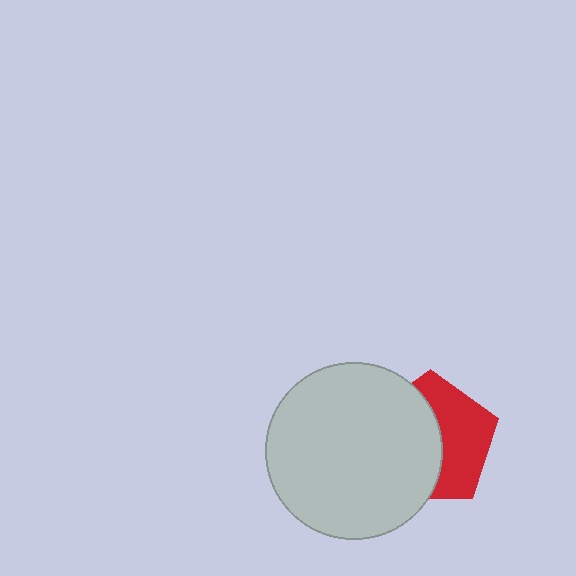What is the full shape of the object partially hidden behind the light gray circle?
The partially hidden object is a red pentagon.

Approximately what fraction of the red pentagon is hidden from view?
Roughly 54% of the red pentagon is hidden behind the light gray circle.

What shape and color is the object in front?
The object in front is a light gray circle.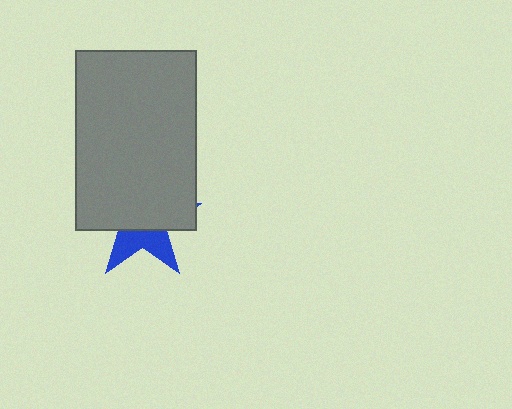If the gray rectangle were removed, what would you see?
You would see the complete blue star.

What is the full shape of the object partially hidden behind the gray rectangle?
The partially hidden object is a blue star.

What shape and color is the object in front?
The object in front is a gray rectangle.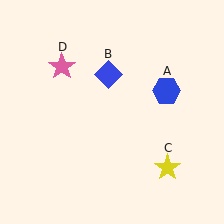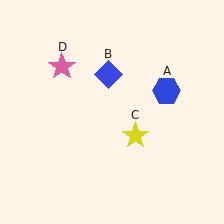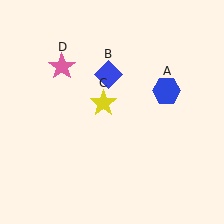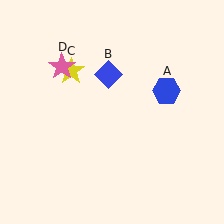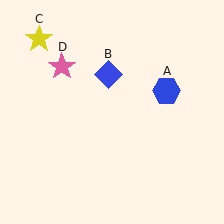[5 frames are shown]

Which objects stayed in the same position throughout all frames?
Blue hexagon (object A) and blue diamond (object B) and pink star (object D) remained stationary.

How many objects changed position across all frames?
1 object changed position: yellow star (object C).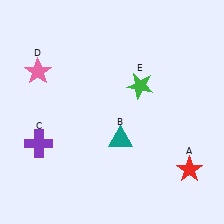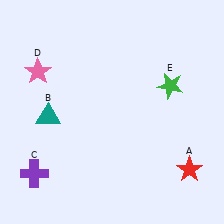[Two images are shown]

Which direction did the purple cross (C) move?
The purple cross (C) moved down.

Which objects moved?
The objects that moved are: the teal triangle (B), the purple cross (C), the green star (E).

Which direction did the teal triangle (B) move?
The teal triangle (B) moved left.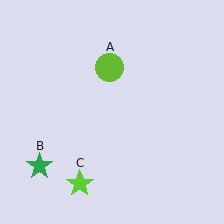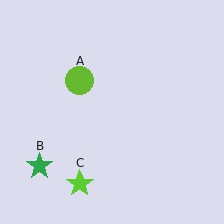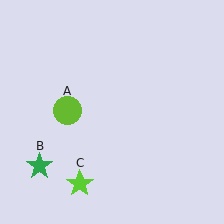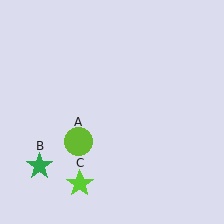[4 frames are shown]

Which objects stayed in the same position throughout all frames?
Green star (object B) and lime star (object C) remained stationary.